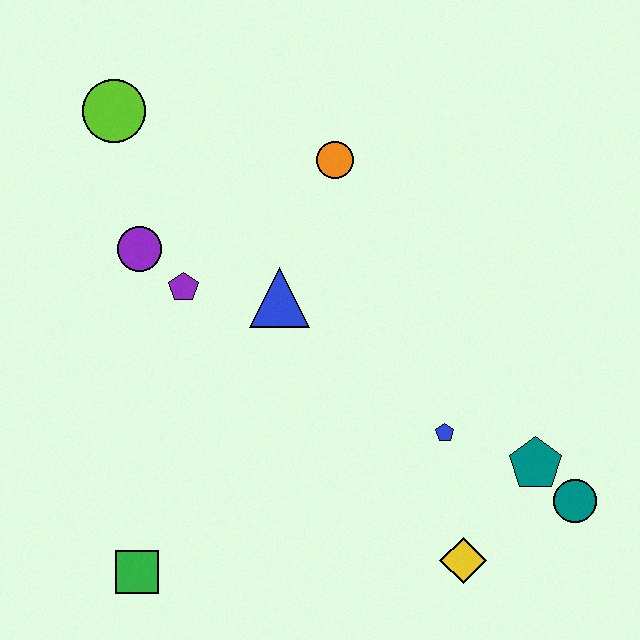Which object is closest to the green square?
The purple pentagon is closest to the green square.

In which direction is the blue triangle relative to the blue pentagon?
The blue triangle is to the left of the blue pentagon.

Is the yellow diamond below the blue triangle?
Yes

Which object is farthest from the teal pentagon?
The lime circle is farthest from the teal pentagon.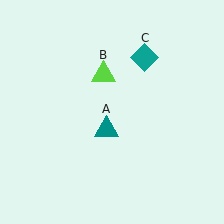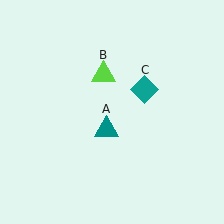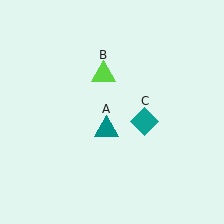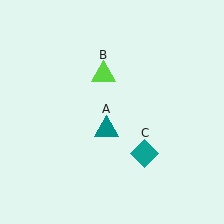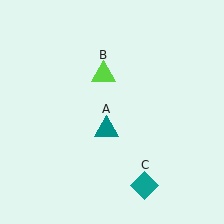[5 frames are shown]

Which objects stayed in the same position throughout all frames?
Teal triangle (object A) and lime triangle (object B) remained stationary.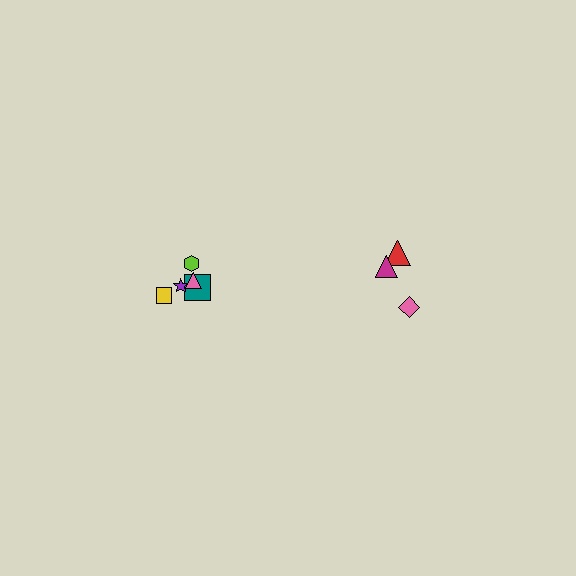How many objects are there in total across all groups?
There are 8 objects.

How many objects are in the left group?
There are 5 objects.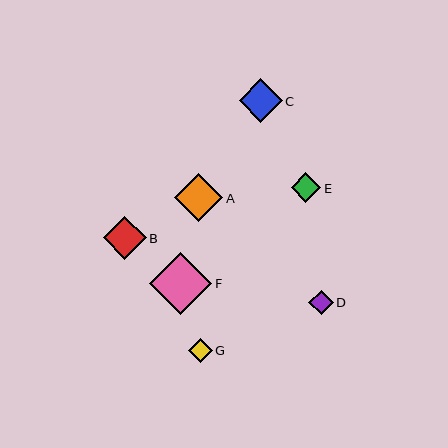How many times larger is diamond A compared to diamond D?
Diamond A is approximately 2.0 times the size of diamond D.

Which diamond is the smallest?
Diamond G is the smallest with a size of approximately 24 pixels.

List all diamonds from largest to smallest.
From largest to smallest: F, A, C, B, E, D, G.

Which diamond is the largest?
Diamond F is the largest with a size of approximately 62 pixels.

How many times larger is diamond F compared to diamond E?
Diamond F is approximately 2.1 times the size of diamond E.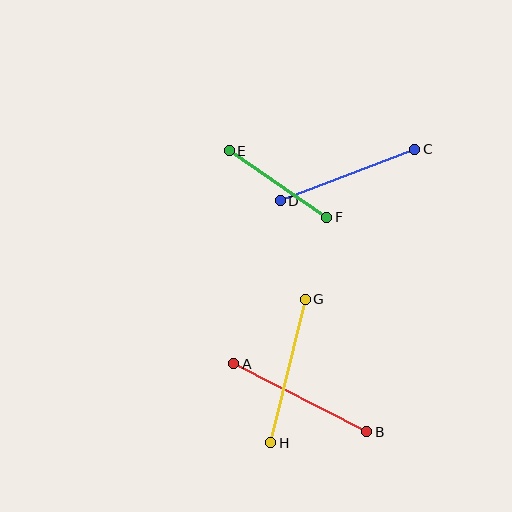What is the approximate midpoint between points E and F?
The midpoint is at approximately (278, 184) pixels.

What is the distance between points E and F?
The distance is approximately 118 pixels.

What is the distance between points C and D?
The distance is approximately 144 pixels.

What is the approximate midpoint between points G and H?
The midpoint is at approximately (288, 371) pixels.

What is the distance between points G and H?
The distance is approximately 148 pixels.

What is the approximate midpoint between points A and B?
The midpoint is at approximately (300, 398) pixels.